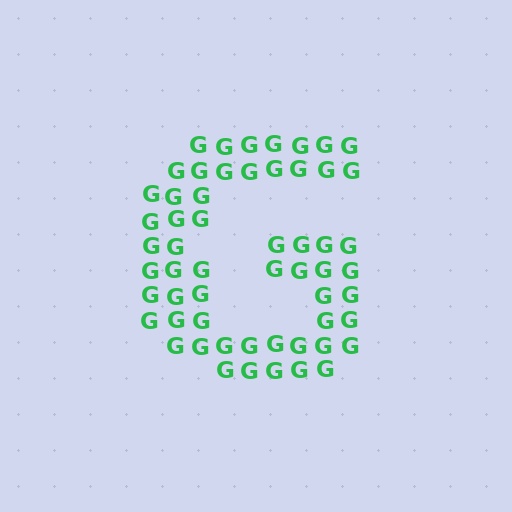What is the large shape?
The large shape is the letter G.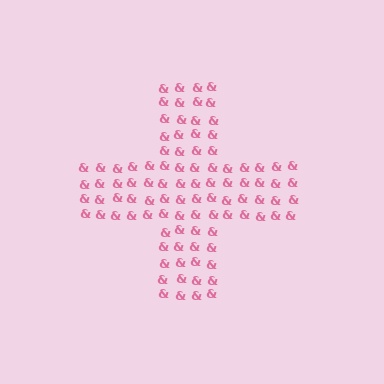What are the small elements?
The small elements are ampersands.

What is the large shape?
The large shape is a cross.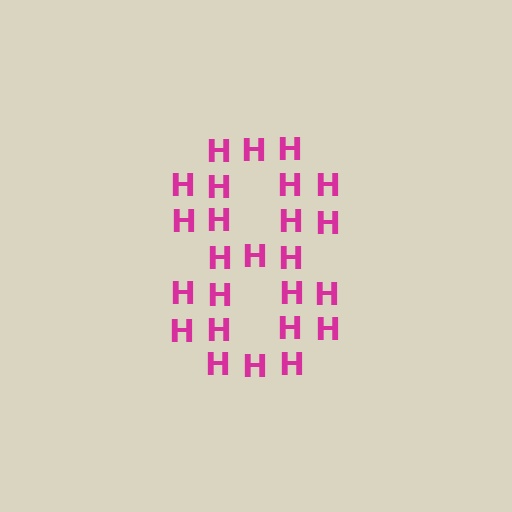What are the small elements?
The small elements are letter H's.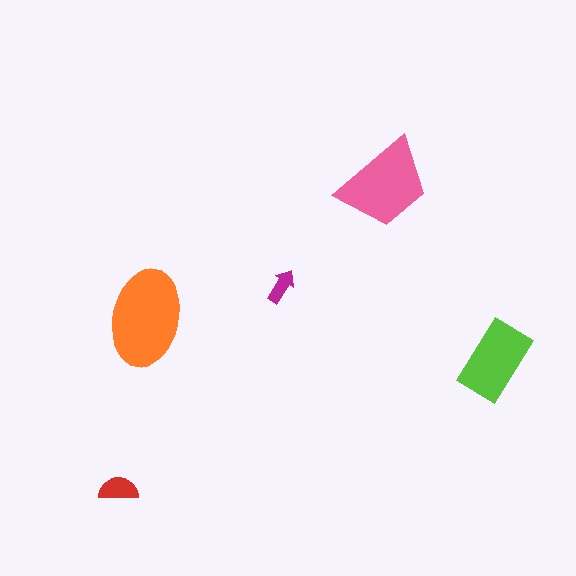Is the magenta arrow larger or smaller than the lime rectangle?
Smaller.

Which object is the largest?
The orange ellipse.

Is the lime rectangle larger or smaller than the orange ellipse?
Smaller.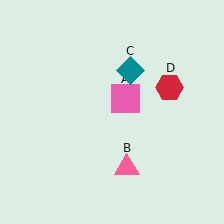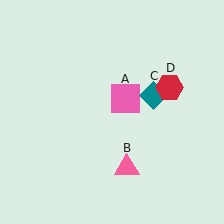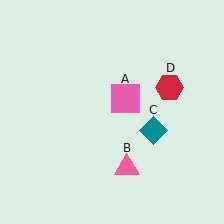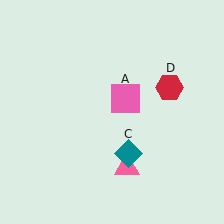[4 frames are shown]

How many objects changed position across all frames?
1 object changed position: teal diamond (object C).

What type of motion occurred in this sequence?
The teal diamond (object C) rotated clockwise around the center of the scene.